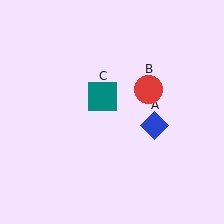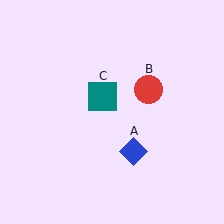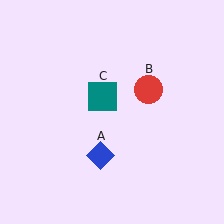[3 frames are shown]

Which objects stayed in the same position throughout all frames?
Red circle (object B) and teal square (object C) remained stationary.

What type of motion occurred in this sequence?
The blue diamond (object A) rotated clockwise around the center of the scene.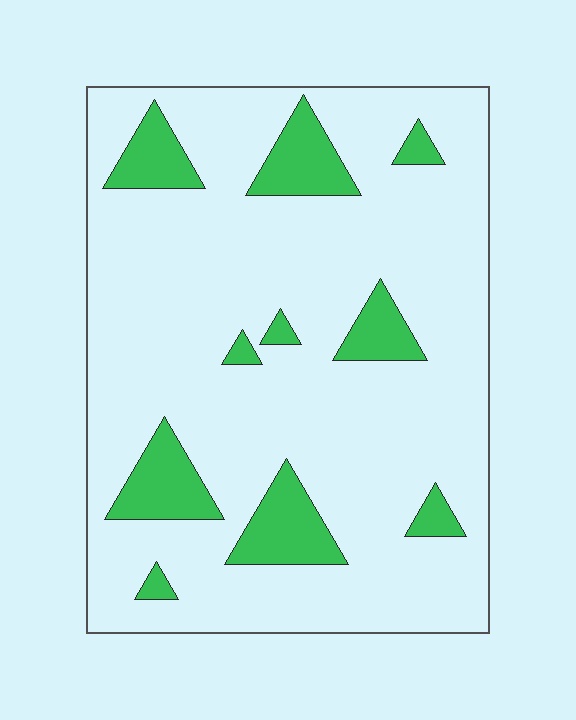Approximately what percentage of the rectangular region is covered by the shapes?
Approximately 15%.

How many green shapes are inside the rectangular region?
10.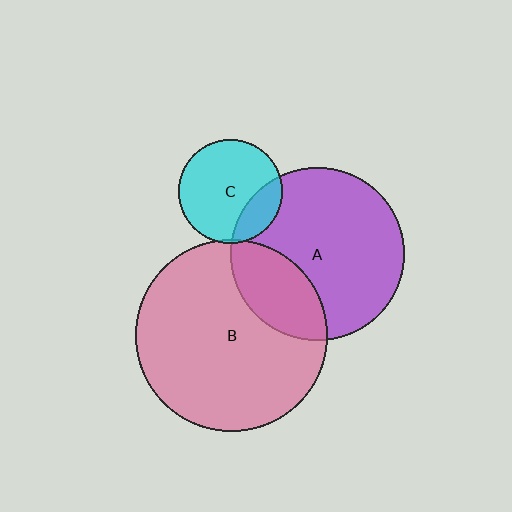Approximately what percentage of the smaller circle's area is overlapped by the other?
Approximately 25%.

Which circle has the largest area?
Circle B (pink).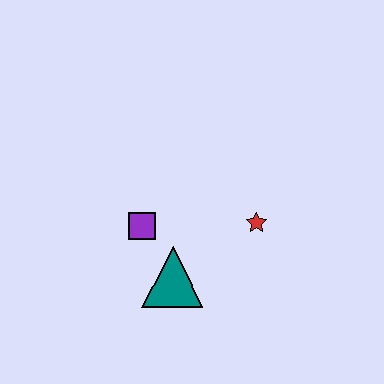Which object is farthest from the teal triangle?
The red star is farthest from the teal triangle.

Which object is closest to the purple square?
The teal triangle is closest to the purple square.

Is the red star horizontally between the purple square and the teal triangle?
No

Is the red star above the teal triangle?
Yes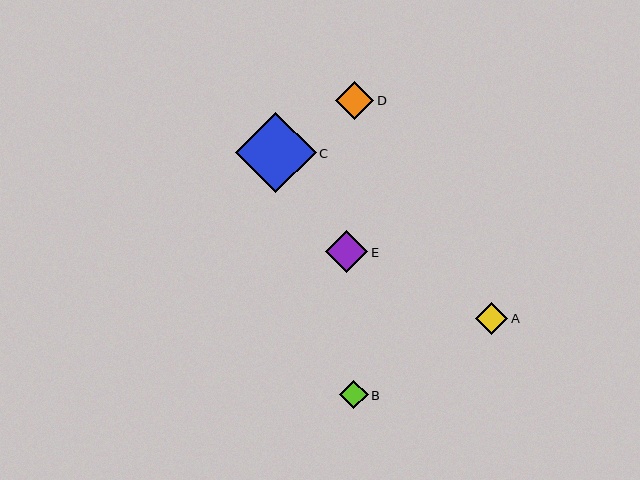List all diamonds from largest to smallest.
From largest to smallest: C, E, D, A, B.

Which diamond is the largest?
Diamond C is the largest with a size of approximately 81 pixels.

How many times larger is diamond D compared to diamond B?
Diamond D is approximately 1.3 times the size of diamond B.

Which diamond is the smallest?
Diamond B is the smallest with a size of approximately 29 pixels.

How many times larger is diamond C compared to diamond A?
Diamond C is approximately 2.6 times the size of diamond A.